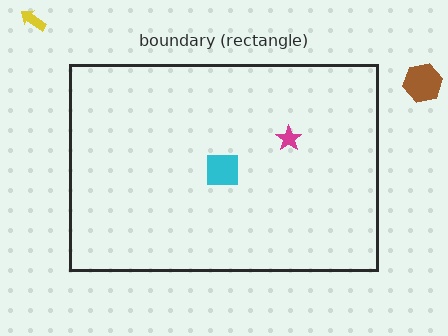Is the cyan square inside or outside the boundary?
Inside.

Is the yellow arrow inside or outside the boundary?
Outside.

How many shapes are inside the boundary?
2 inside, 2 outside.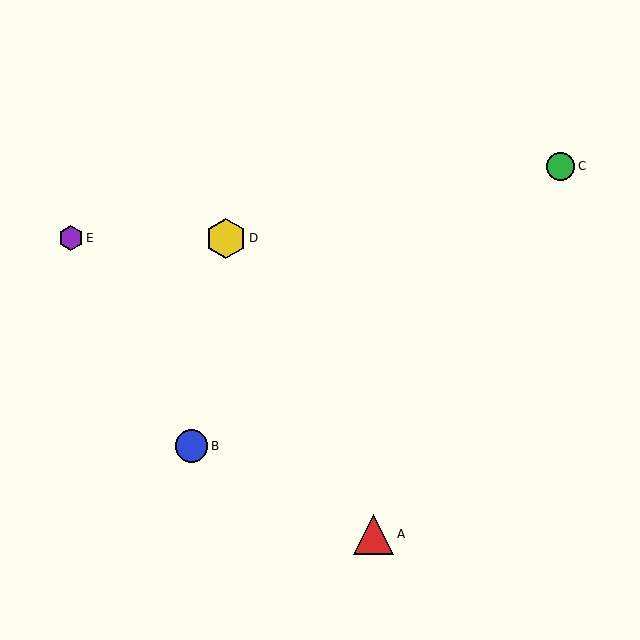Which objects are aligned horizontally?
Objects D, E are aligned horizontally.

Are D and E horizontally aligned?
Yes, both are at y≈238.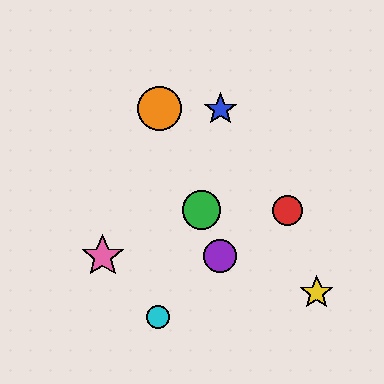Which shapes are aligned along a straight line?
The green circle, the purple circle, the orange circle are aligned along a straight line.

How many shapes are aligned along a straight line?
3 shapes (the green circle, the purple circle, the orange circle) are aligned along a straight line.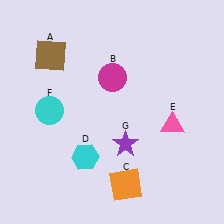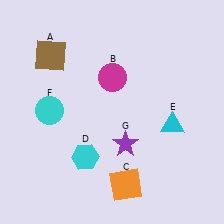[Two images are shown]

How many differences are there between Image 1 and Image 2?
There is 1 difference between the two images.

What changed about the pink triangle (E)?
In Image 1, E is pink. In Image 2, it changed to cyan.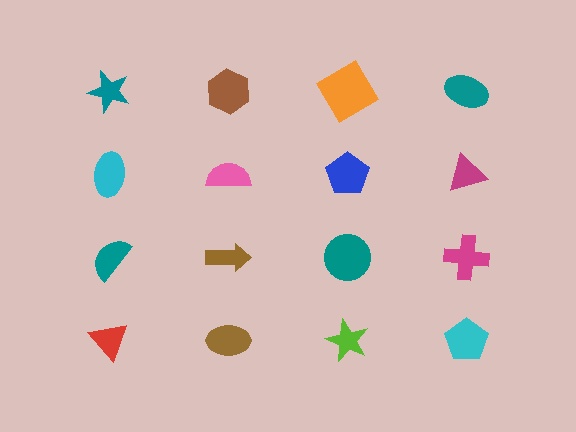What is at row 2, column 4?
A magenta triangle.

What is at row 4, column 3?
A lime star.